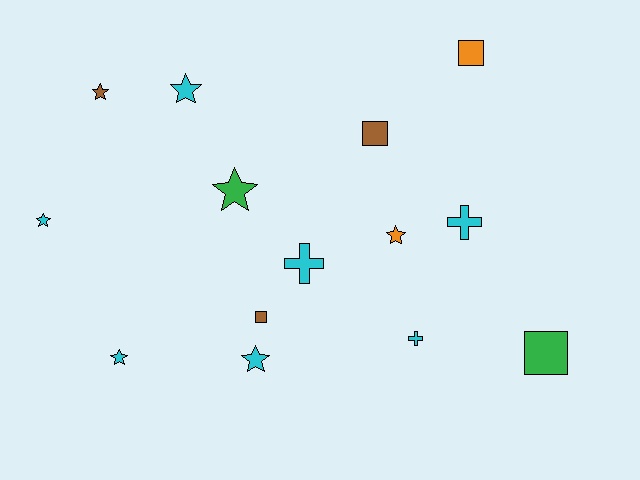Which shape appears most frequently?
Star, with 7 objects.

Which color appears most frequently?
Cyan, with 7 objects.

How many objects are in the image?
There are 14 objects.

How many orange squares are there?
There is 1 orange square.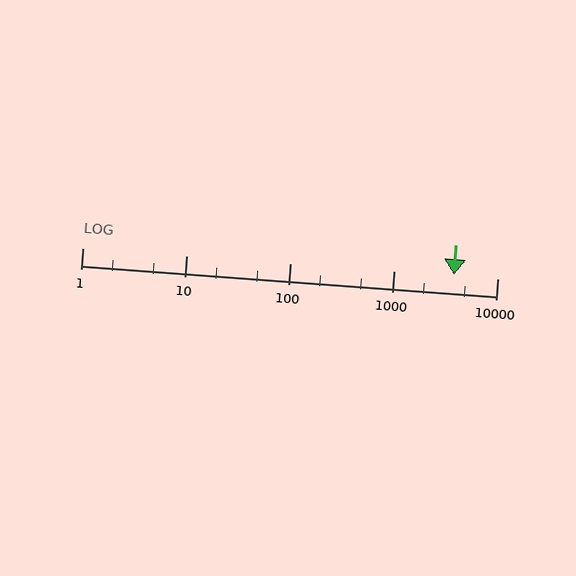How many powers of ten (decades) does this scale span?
The scale spans 4 decades, from 1 to 10000.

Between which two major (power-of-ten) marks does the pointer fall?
The pointer is between 1000 and 10000.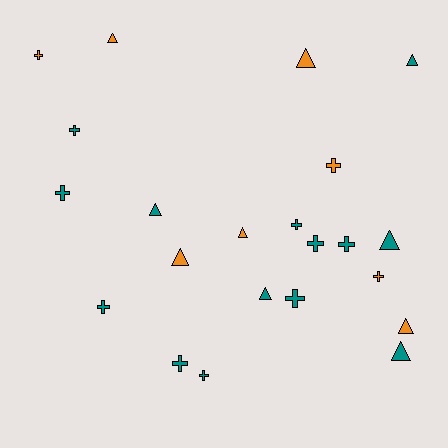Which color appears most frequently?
Teal, with 14 objects.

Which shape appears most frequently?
Cross, with 12 objects.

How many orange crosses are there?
There are 3 orange crosses.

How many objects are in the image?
There are 22 objects.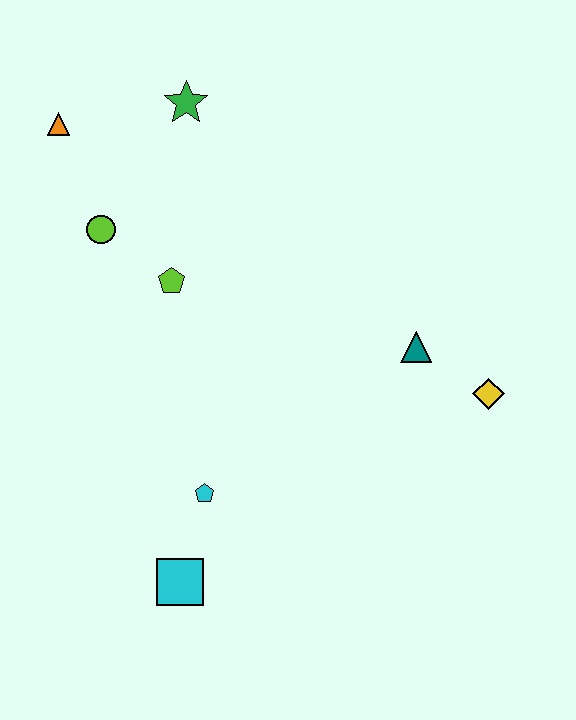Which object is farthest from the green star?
The cyan square is farthest from the green star.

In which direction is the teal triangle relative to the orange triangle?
The teal triangle is to the right of the orange triangle.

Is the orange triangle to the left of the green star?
Yes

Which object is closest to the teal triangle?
The yellow diamond is closest to the teal triangle.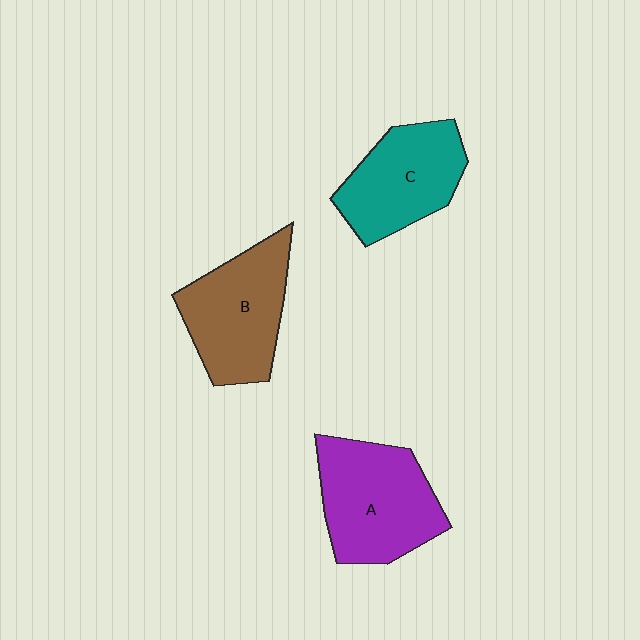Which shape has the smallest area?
Shape C (teal).